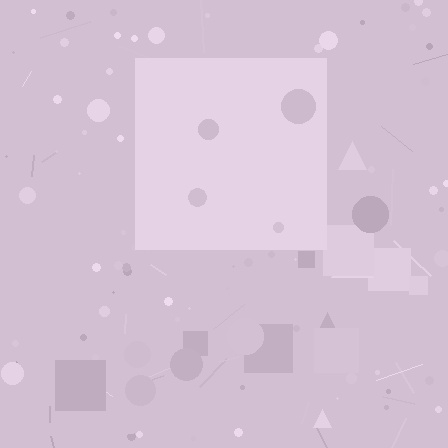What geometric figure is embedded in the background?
A square is embedded in the background.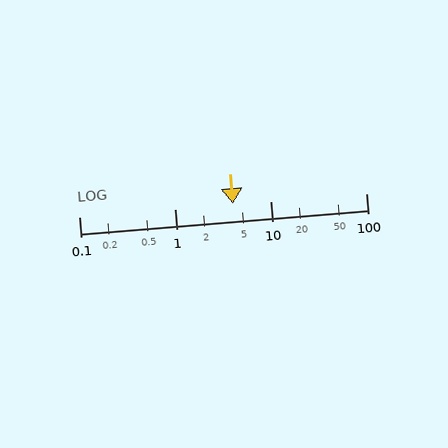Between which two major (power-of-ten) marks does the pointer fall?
The pointer is between 1 and 10.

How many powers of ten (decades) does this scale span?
The scale spans 3 decades, from 0.1 to 100.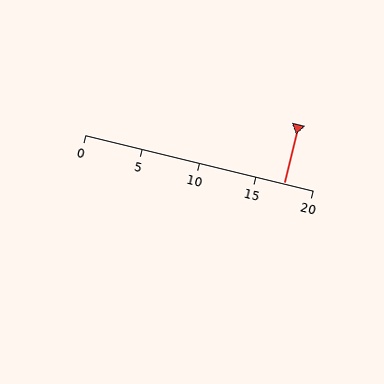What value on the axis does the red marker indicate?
The marker indicates approximately 17.5.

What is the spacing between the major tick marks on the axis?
The major ticks are spaced 5 apart.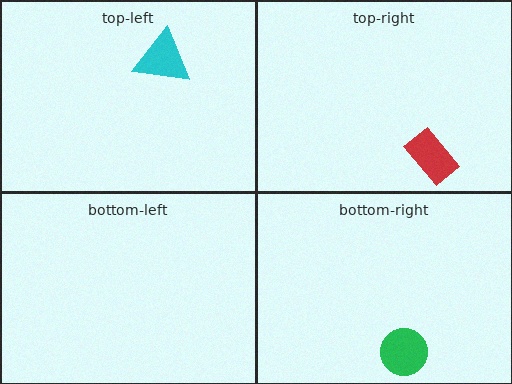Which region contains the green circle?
The bottom-right region.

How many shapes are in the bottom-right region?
1.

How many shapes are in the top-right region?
1.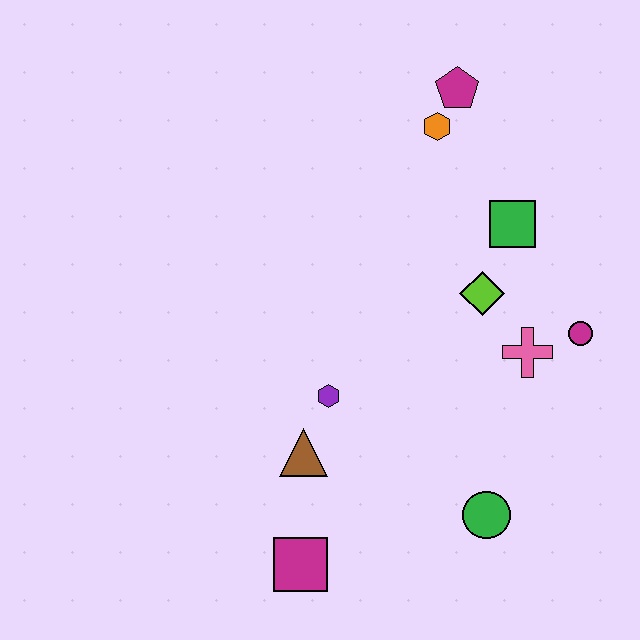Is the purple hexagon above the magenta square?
Yes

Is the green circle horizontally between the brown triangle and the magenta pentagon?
No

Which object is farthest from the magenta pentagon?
The magenta square is farthest from the magenta pentagon.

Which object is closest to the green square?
The lime diamond is closest to the green square.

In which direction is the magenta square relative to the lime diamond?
The magenta square is below the lime diamond.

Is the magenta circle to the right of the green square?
Yes